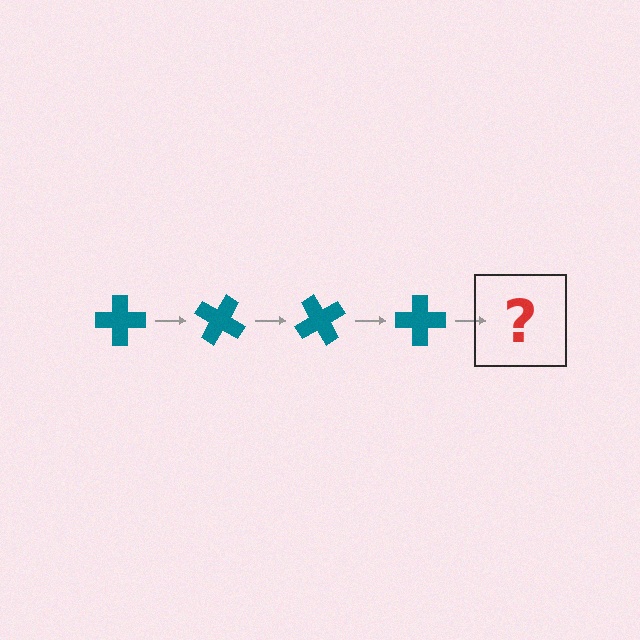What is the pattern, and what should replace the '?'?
The pattern is that the cross rotates 30 degrees each step. The '?' should be a teal cross rotated 120 degrees.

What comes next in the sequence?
The next element should be a teal cross rotated 120 degrees.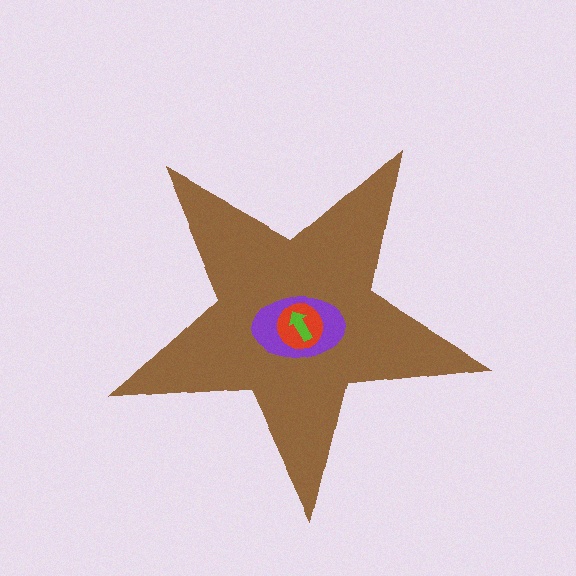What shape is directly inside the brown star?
The purple ellipse.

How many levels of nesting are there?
4.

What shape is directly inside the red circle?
The lime arrow.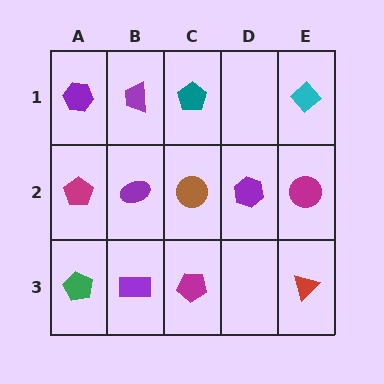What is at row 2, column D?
A purple hexagon.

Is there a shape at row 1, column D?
No, that cell is empty.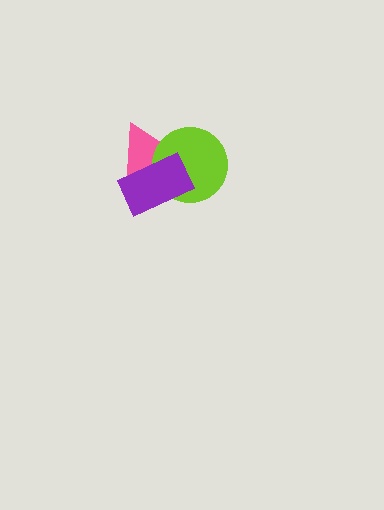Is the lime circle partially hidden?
Yes, it is partially covered by another shape.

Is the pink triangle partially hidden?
Yes, it is partially covered by another shape.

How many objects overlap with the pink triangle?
2 objects overlap with the pink triangle.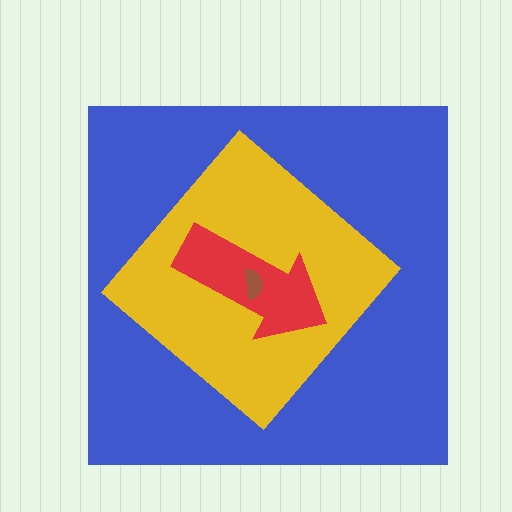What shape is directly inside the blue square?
The yellow diamond.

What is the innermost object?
The brown semicircle.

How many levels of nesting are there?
4.